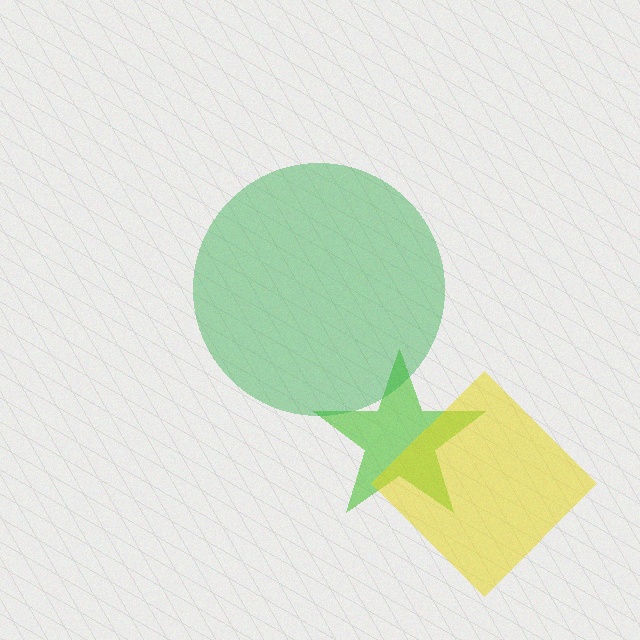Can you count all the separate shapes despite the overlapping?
Yes, there are 3 separate shapes.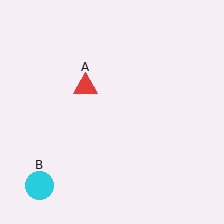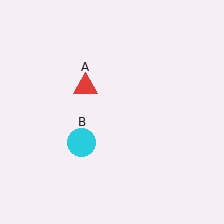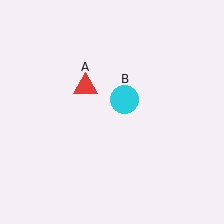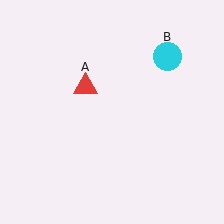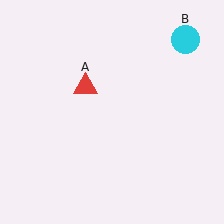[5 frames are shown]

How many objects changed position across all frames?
1 object changed position: cyan circle (object B).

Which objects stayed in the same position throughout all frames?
Red triangle (object A) remained stationary.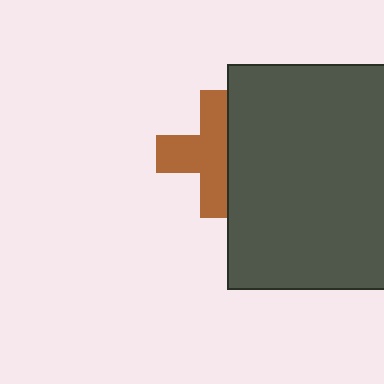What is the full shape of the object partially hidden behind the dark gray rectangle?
The partially hidden object is a brown cross.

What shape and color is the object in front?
The object in front is a dark gray rectangle.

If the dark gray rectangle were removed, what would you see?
You would see the complete brown cross.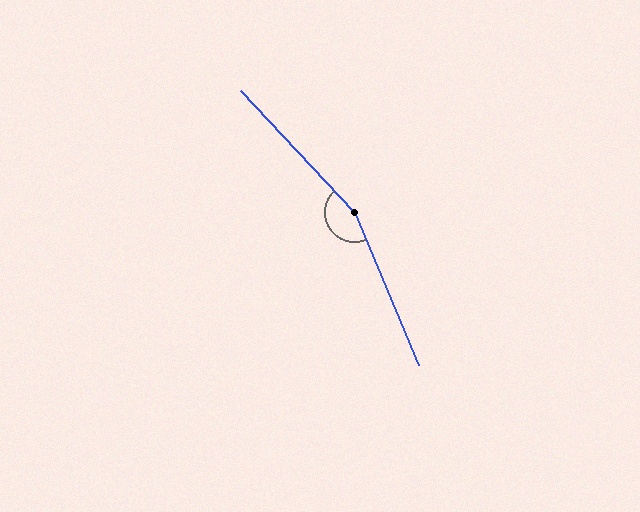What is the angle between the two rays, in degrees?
Approximately 160 degrees.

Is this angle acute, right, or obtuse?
It is obtuse.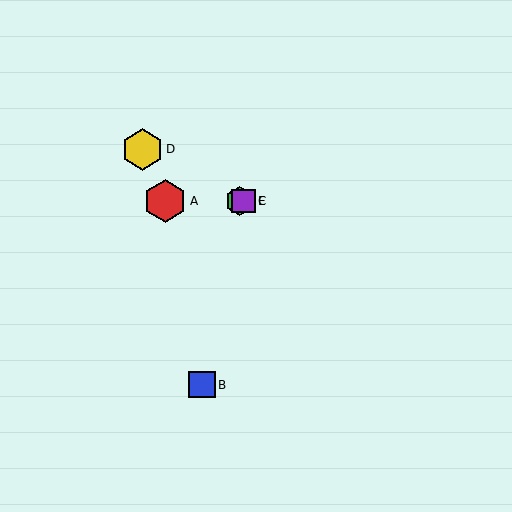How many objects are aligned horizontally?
3 objects (A, C, E) are aligned horizontally.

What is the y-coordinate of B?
Object B is at y≈385.